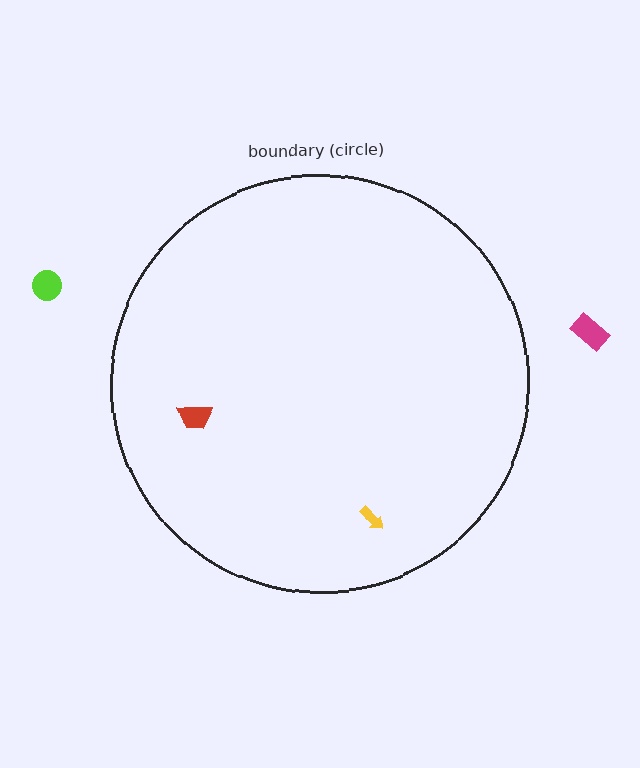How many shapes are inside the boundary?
2 inside, 2 outside.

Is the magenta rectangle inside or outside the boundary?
Outside.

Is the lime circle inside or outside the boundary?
Outside.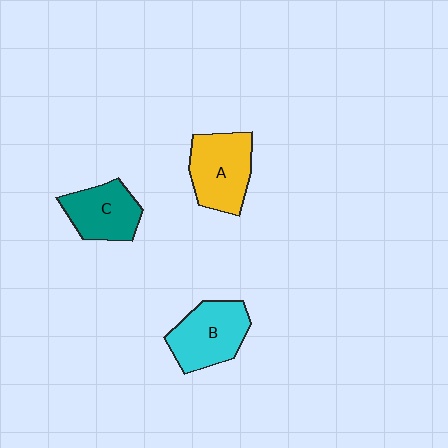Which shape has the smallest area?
Shape C (teal).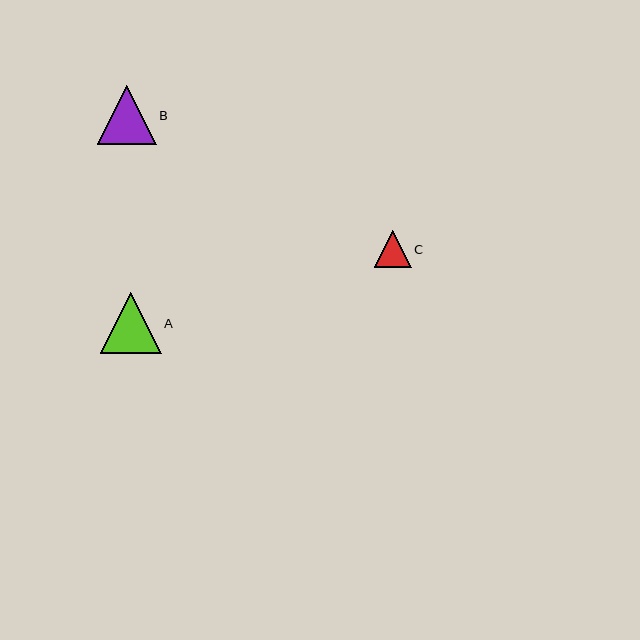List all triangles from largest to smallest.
From largest to smallest: A, B, C.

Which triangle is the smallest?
Triangle C is the smallest with a size of approximately 37 pixels.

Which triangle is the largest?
Triangle A is the largest with a size of approximately 61 pixels.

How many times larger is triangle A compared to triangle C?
Triangle A is approximately 1.6 times the size of triangle C.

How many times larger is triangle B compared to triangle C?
Triangle B is approximately 1.6 times the size of triangle C.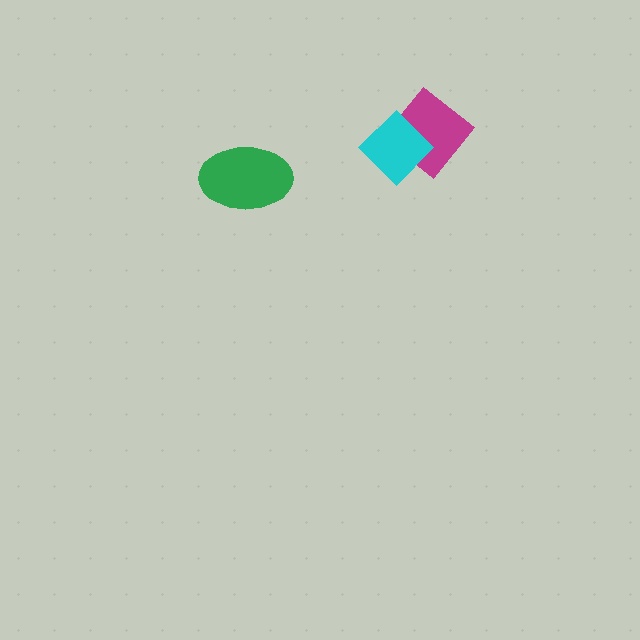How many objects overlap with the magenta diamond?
1 object overlaps with the magenta diamond.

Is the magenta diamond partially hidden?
Yes, it is partially covered by another shape.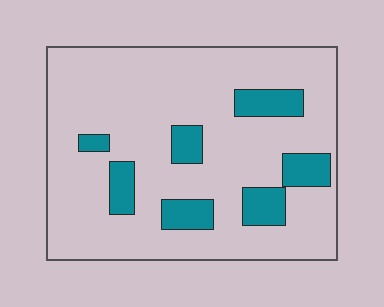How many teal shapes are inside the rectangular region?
7.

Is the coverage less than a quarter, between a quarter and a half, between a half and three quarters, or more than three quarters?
Less than a quarter.